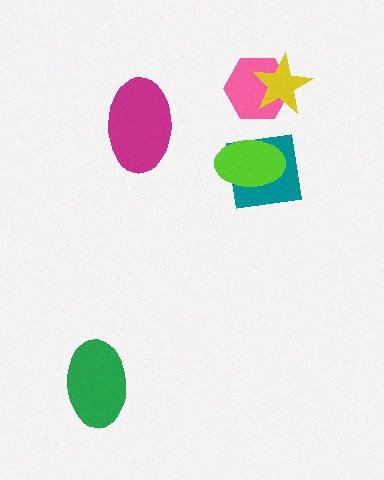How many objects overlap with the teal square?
1 object overlaps with the teal square.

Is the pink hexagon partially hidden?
Yes, it is partially covered by another shape.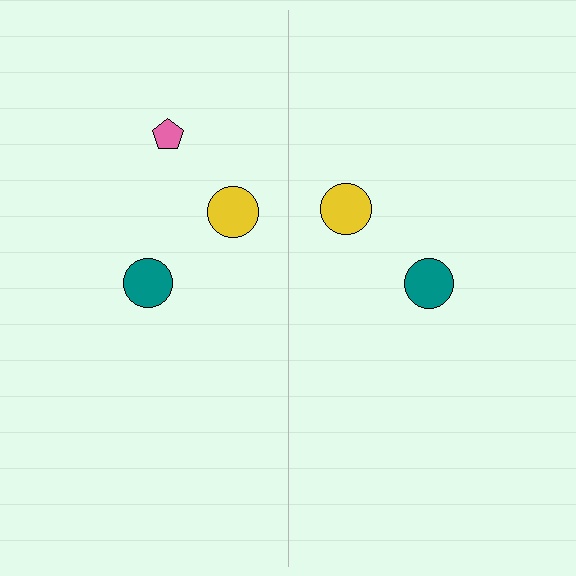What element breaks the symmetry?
A pink pentagon is missing from the right side.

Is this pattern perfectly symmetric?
No, the pattern is not perfectly symmetric. A pink pentagon is missing from the right side.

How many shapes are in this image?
There are 5 shapes in this image.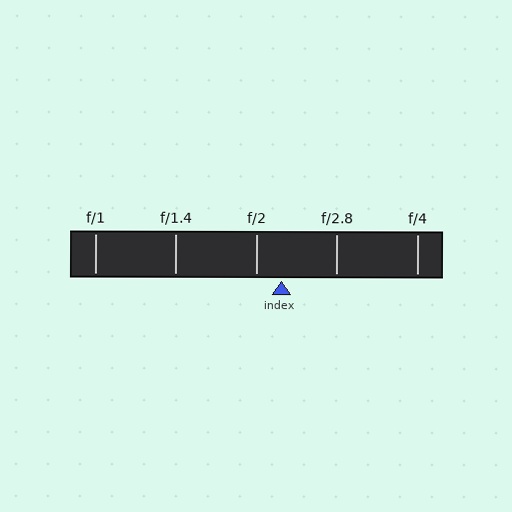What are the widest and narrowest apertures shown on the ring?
The widest aperture shown is f/1 and the narrowest is f/4.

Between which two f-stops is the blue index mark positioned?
The index mark is between f/2 and f/2.8.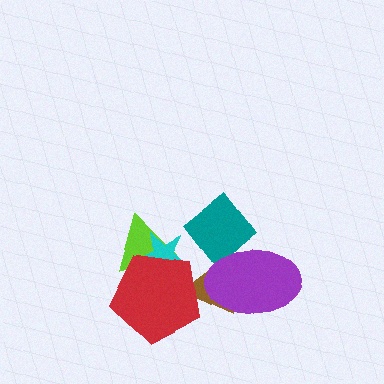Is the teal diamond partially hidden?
Yes, it is partially covered by another shape.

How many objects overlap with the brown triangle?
3 objects overlap with the brown triangle.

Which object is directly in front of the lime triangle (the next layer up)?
The cyan star is directly in front of the lime triangle.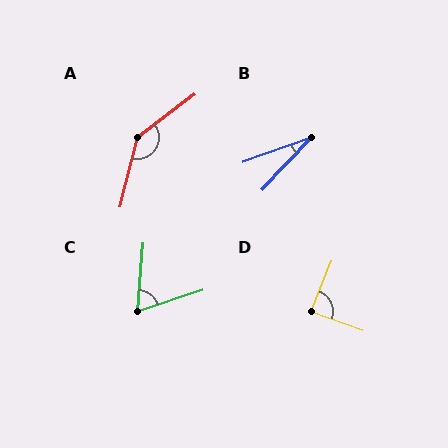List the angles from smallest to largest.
B (27°), C (67°), D (87°), A (142°).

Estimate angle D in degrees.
Approximately 87 degrees.